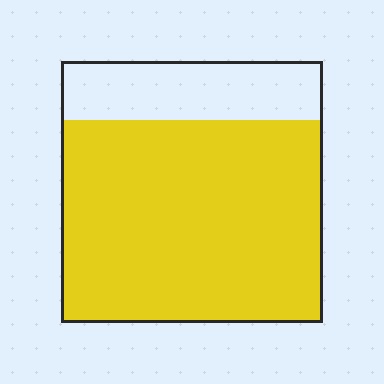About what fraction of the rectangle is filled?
About three quarters (3/4).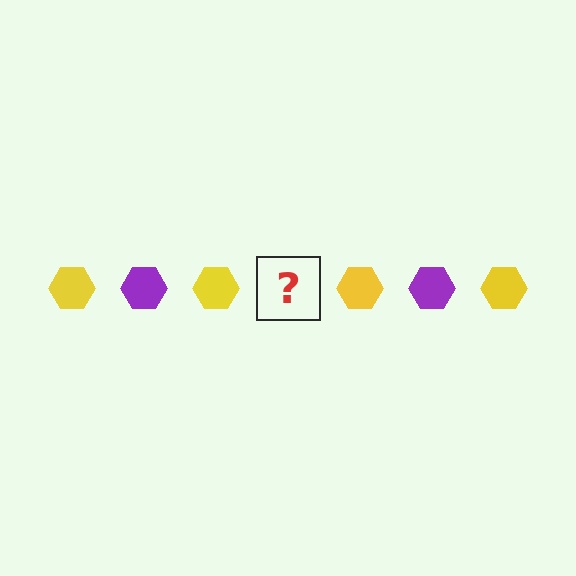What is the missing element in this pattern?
The missing element is a purple hexagon.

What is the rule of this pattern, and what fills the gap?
The rule is that the pattern cycles through yellow, purple hexagons. The gap should be filled with a purple hexagon.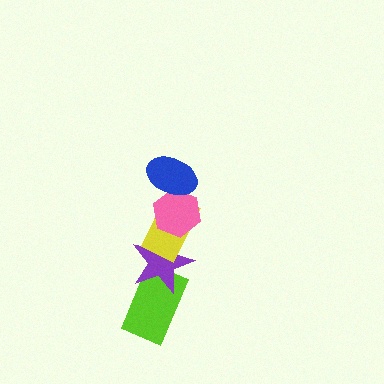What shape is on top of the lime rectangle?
The purple star is on top of the lime rectangle.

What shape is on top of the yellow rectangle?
The pink hexagon is on top of the yellow rectangle.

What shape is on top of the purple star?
The yellow rectangle is on top of the purple star.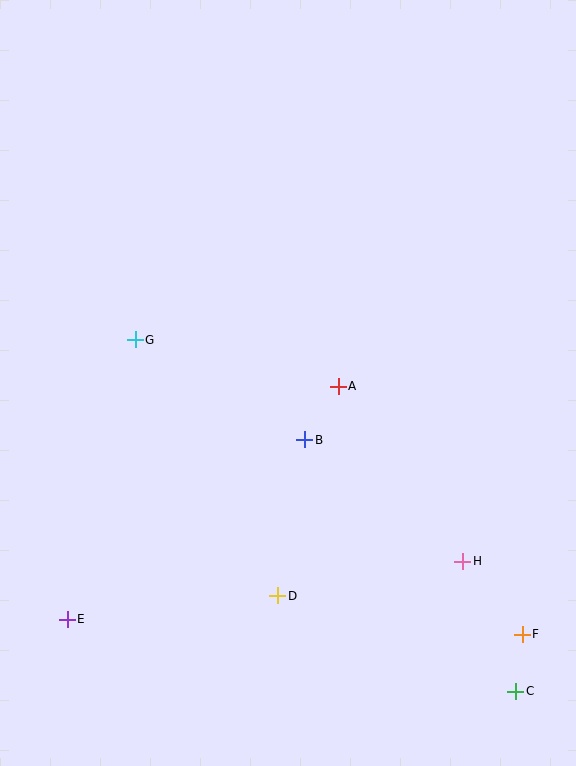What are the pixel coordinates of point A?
Point A is at (338, 386).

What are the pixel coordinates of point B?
Point B is at (305, 440).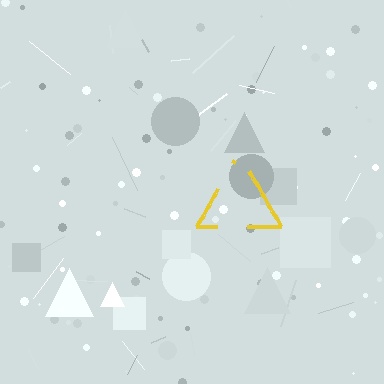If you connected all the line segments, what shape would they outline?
They would outline a triangle.